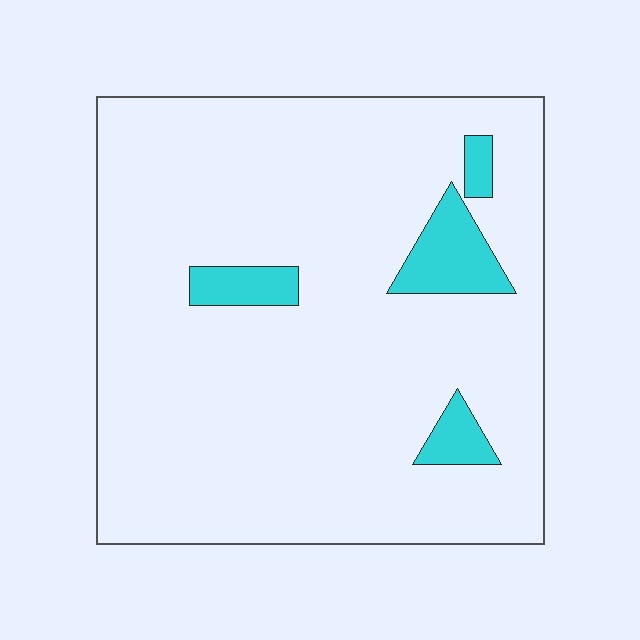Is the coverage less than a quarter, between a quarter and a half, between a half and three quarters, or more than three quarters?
Less than a quarter.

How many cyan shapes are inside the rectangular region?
4.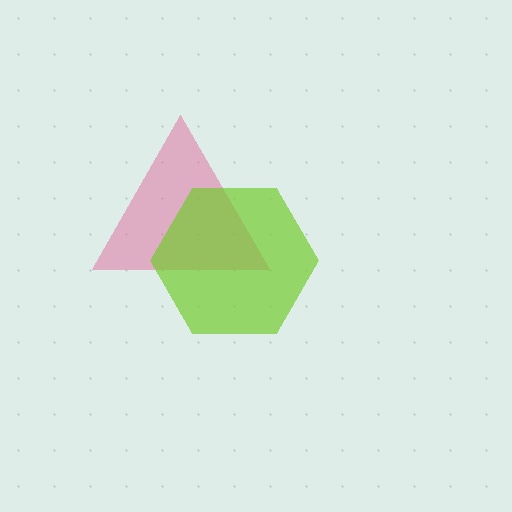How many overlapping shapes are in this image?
There are 2 overlapping shapes in the image.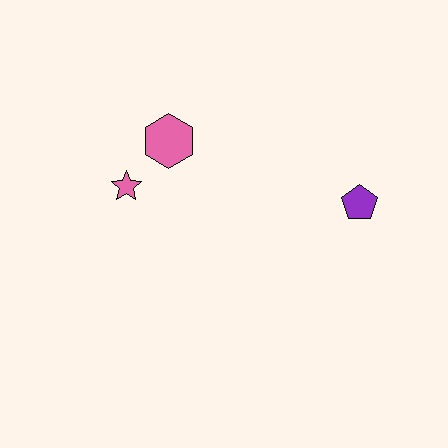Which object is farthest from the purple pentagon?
The pink star is farthest from the purple pentagon.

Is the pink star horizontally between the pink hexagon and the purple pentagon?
No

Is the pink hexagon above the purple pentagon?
Yes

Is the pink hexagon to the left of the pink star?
No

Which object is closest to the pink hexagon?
The pink star is closest to the pink hexagon.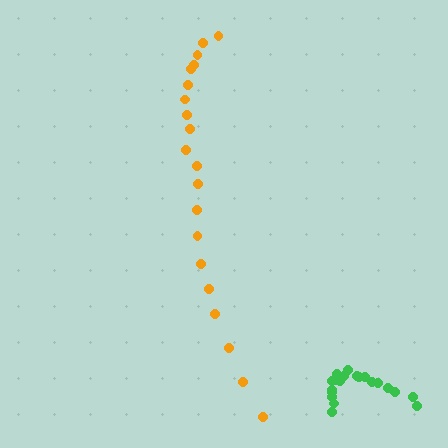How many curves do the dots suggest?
There are 2 distinct paths.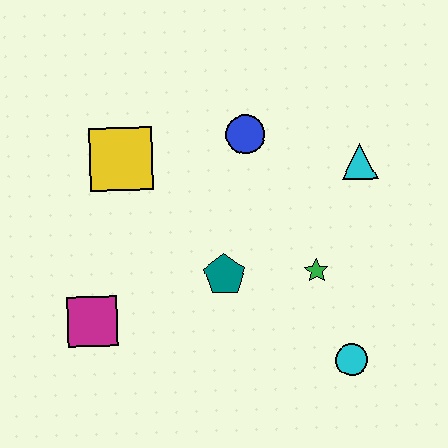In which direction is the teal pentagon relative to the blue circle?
The teal pentagon is below the blue circle.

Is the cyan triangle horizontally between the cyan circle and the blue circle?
No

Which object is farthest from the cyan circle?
The yellow square is farthest from the cyan circle.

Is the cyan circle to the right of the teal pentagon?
Yes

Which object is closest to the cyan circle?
The green star is closest to the cyan circle.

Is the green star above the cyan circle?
Yes